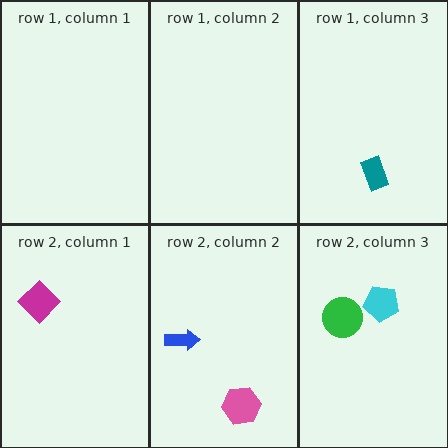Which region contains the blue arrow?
The row 2, column 2 region.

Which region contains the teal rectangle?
The row 1, column 3 region.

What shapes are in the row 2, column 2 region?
The blue arrow, the pink hexagon.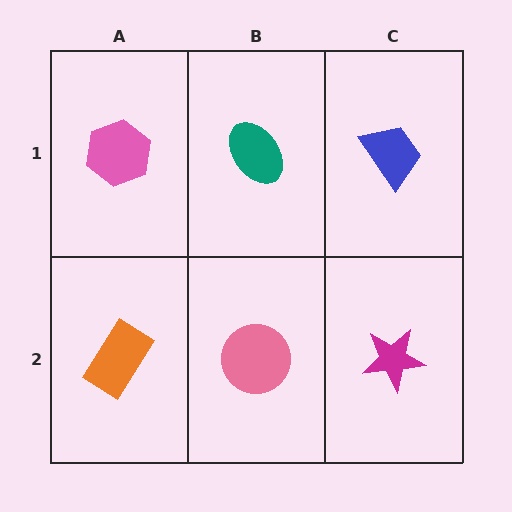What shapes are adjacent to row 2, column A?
A pink hexagon (row 1, column A), a pink circle (row 2, column B).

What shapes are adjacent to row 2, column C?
A blue trapezoid (row 1, column C), a pink circle (row 2, column B).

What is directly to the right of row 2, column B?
A magenta star.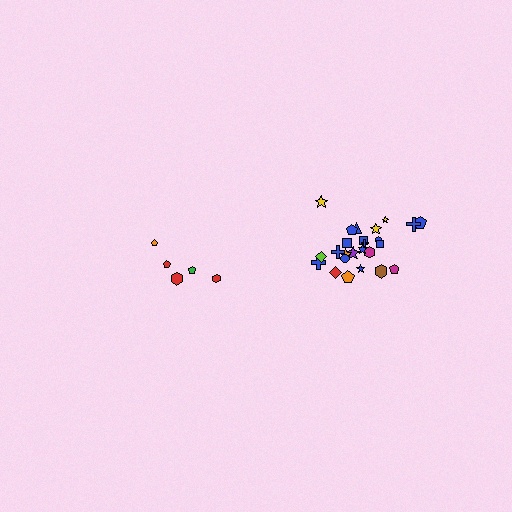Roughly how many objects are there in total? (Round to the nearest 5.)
Roughly 30 objects in total.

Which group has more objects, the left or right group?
The right group.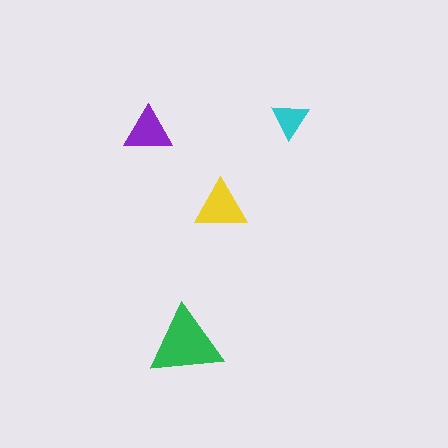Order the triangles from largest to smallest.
the green one, the yellow one, the purple one, the cyan one.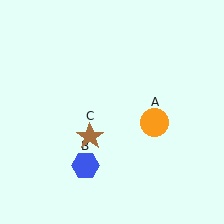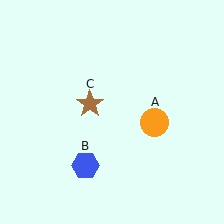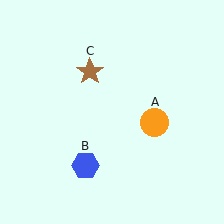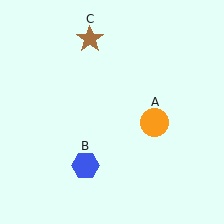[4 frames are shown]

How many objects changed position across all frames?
1 object changed position: brown star (object C).